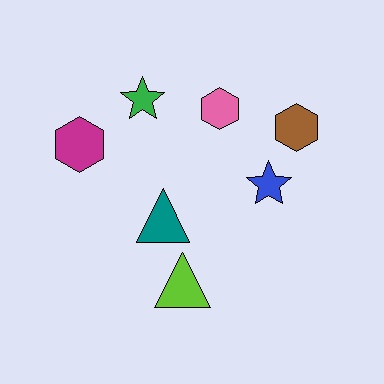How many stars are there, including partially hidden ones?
There are 2 stars.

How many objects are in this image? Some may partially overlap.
There are 7 objects.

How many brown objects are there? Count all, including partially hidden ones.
There is 1 brown object.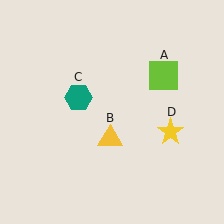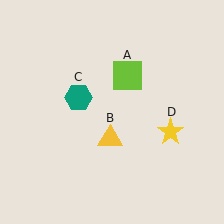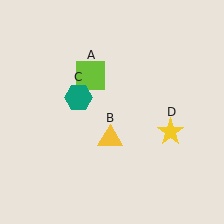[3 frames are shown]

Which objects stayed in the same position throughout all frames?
Yellow triangle (object B) and teal hexagon (object C) and yellow star (object D) remained stationary.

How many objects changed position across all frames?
1 object changed position: lime square (object A).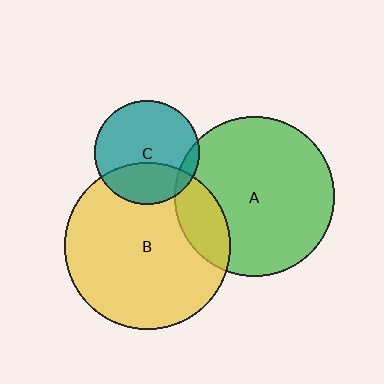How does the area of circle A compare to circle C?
Approximately 2.3 times.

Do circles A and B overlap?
Yes.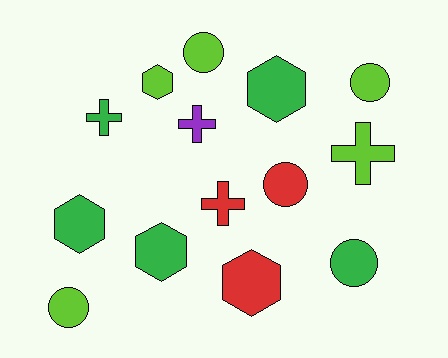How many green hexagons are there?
There are 3 green hexagons.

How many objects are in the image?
There are 14 objects.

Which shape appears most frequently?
Circle, with 5 objects.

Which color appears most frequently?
Lime, with 5 objects.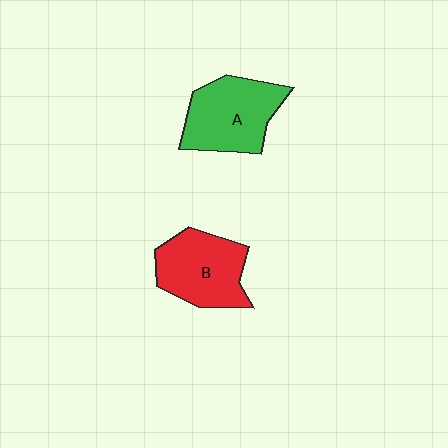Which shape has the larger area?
Shape A (green).